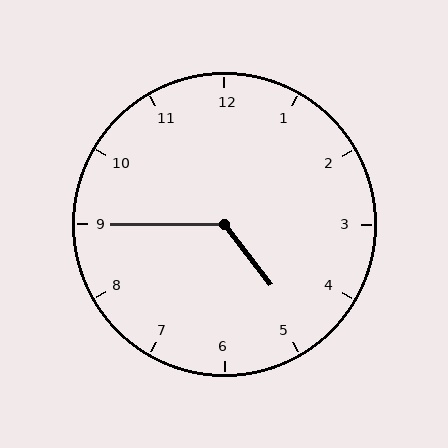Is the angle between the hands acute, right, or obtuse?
It is obtuse.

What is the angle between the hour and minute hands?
Approximately 128 degrees.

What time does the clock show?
4:45.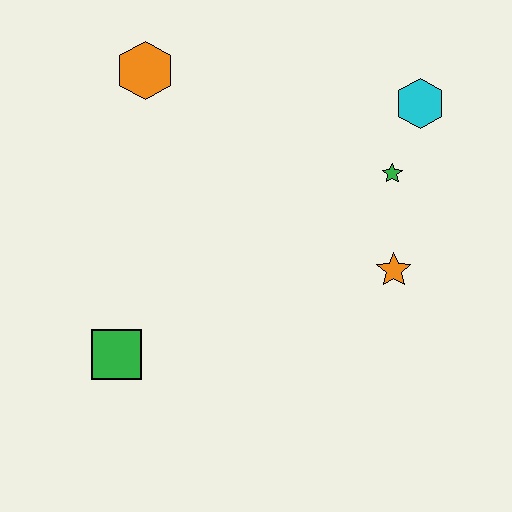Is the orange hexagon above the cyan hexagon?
Yes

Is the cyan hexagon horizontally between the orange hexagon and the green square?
No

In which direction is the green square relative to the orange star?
The green square is to the left of the orange star.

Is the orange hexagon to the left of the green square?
No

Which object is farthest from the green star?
The green square is farthest from the green star.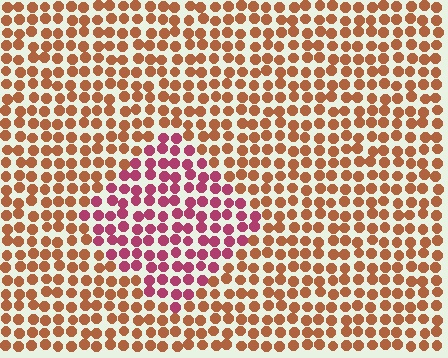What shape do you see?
I see a diamond.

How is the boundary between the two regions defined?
The boundary is defined purely by a slight shift in hue (about 46 degrees). Spacing, size, and orientation are identical on both sides.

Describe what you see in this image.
The image is filled with small brown elements in a uniform arrangement. A diamond-shaped region is visible where the elements are tinted to a slightly different hue, forming a subtle color boundary.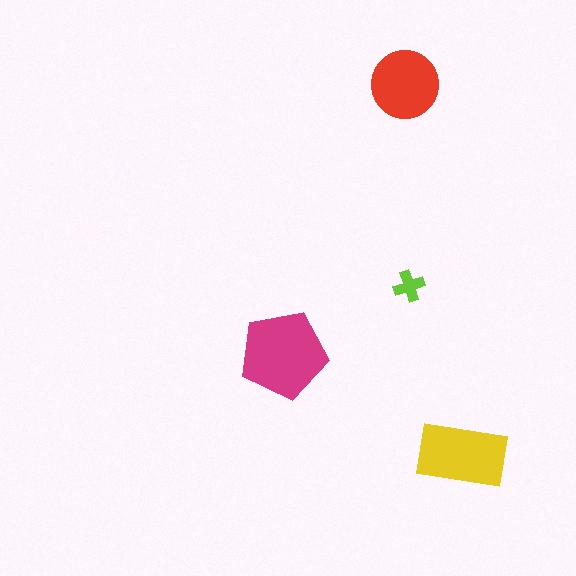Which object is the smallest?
The lime cross.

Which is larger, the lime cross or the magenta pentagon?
The magenta pentagon.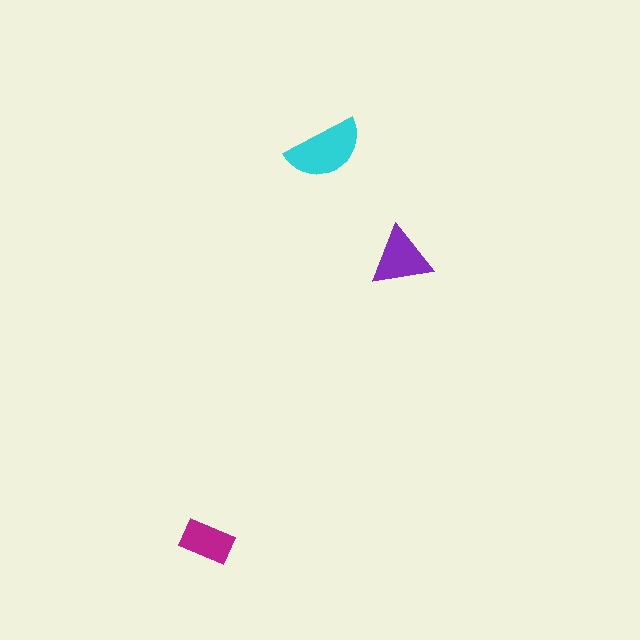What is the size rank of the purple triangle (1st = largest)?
2nd.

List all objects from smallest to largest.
The magenta rectangle, the purple triangle, the cyan semicircle.